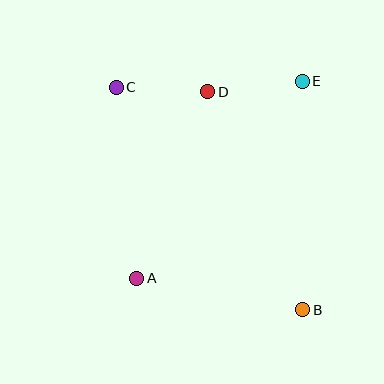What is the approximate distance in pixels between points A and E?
The distance between A and E is approximately 257 pixels.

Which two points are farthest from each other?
Points B and C are farthest from each other.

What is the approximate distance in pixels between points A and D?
The distance between A and D is approximately 199 pixels.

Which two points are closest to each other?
Points C and D are closest to each other.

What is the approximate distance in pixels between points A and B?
The distance between A and B is approximately 169 pixels.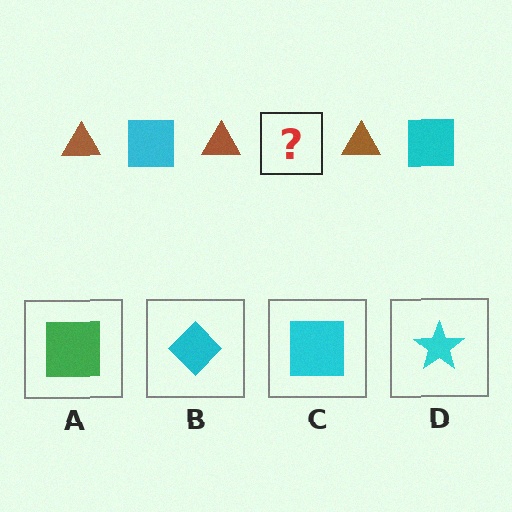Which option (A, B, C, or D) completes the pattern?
C.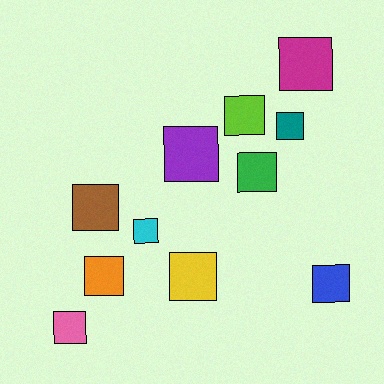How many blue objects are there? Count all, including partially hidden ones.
There is 1 blue object.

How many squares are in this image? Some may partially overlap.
There are 11 squares.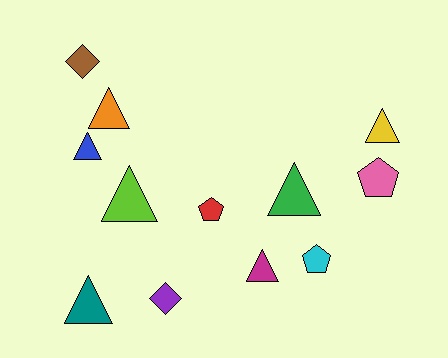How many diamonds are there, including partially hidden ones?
There are 2 diamonds.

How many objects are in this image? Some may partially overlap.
There are 12 objects.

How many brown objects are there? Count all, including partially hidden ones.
There is 1 brown object.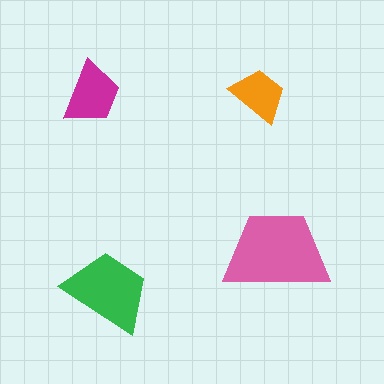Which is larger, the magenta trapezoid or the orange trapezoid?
The magenta one.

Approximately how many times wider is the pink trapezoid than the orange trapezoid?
About 2 times wider.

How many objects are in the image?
There are 4 objects in the image.